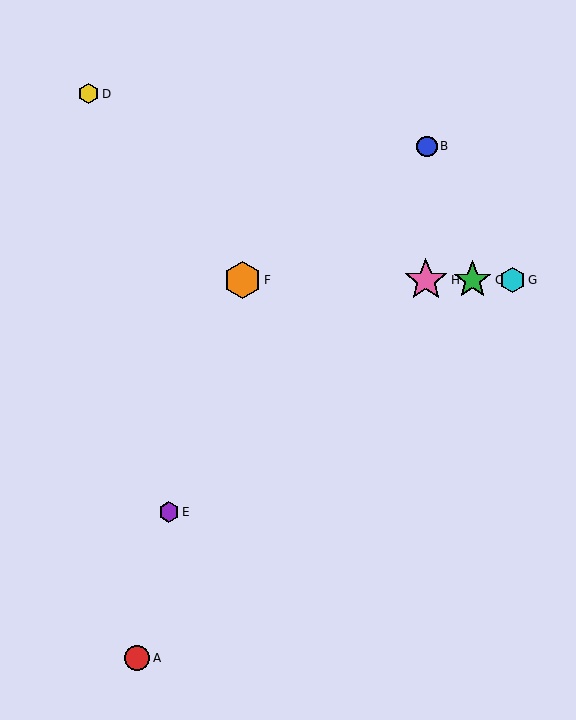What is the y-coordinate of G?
Object G is at y≈280.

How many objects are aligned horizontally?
4 objects (C, F, G, H) are aligned horizontally.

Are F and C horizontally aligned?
Yes, both are at y≈280.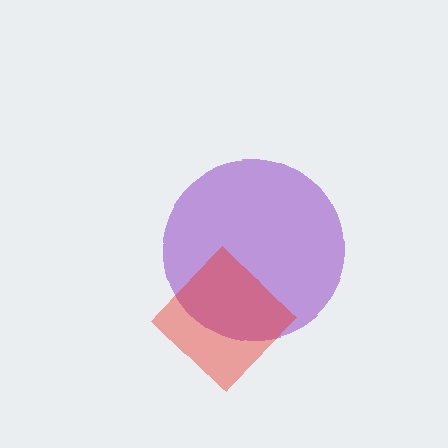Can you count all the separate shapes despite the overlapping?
Yes, there are 2 separate shapes.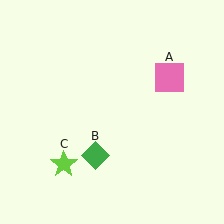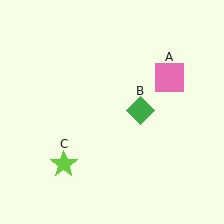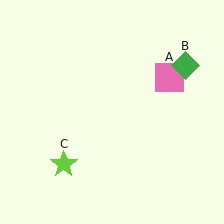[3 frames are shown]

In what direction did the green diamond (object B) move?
The green diamond (object B) moved up and to the right.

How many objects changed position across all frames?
1 object changed position: green diamond (object B).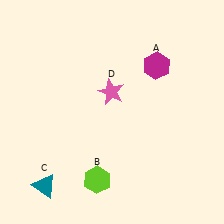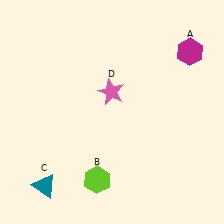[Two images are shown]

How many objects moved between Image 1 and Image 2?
1 object moved between the two images.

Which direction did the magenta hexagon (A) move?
The magenta hexagon (A) moved right.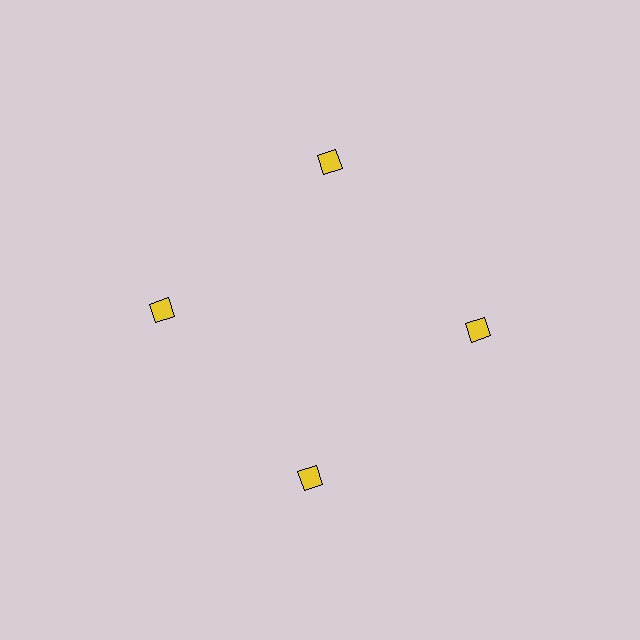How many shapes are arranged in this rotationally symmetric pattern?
There are 4 shapes, arranged in 4 groups of 1.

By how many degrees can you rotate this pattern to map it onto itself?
The pattern maps onto itself every 90 degrees of rotation.